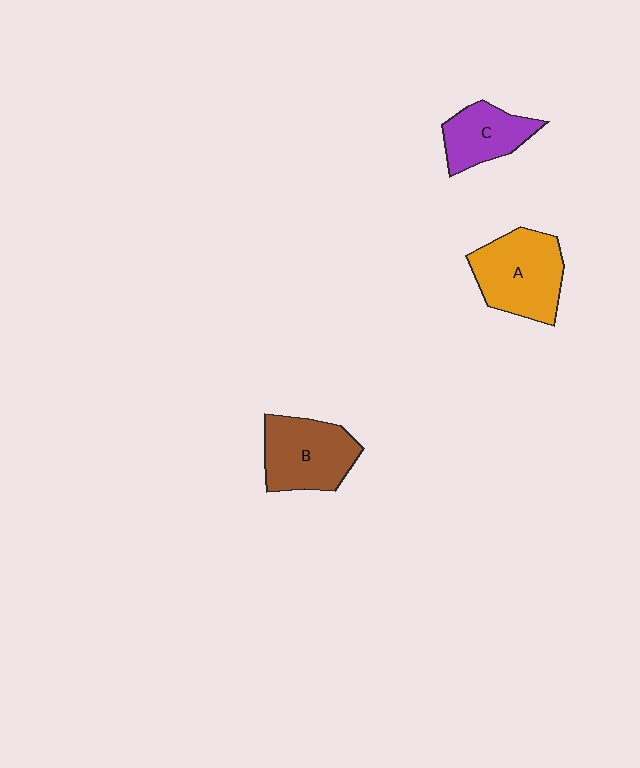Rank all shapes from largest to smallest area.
From largest to smallest: A (orange), B (brown), C (purple).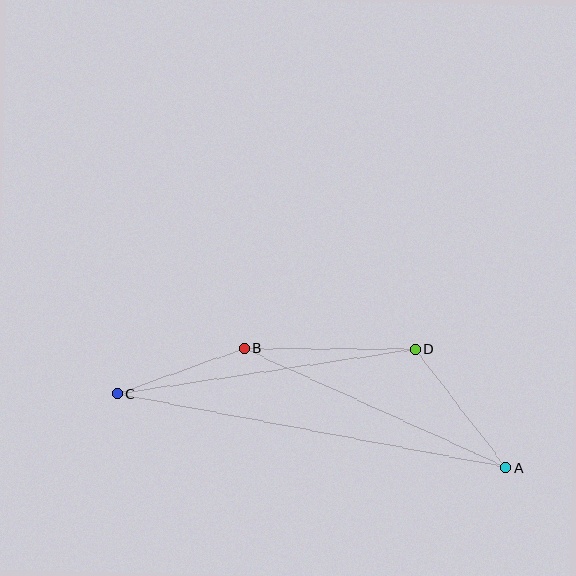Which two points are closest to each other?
Points B and C are closest to each other.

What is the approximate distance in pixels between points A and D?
The distance between A and D is approximately 149 pixels.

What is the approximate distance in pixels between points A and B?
The distance between A and B is approximately 287 pixels.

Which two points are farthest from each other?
Points A and C are farthest from each other.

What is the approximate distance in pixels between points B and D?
The distance between B and D is approximately 171 pixels.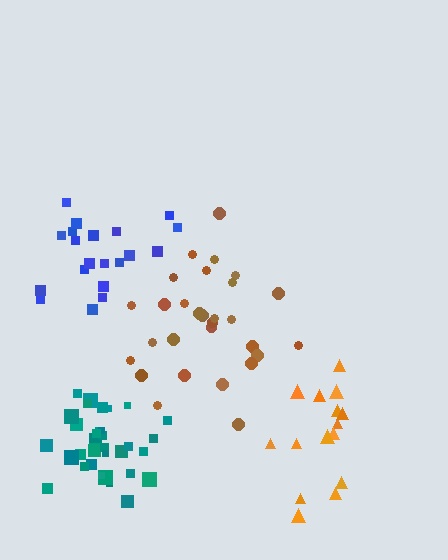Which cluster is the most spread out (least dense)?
Orange.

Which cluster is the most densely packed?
Teal.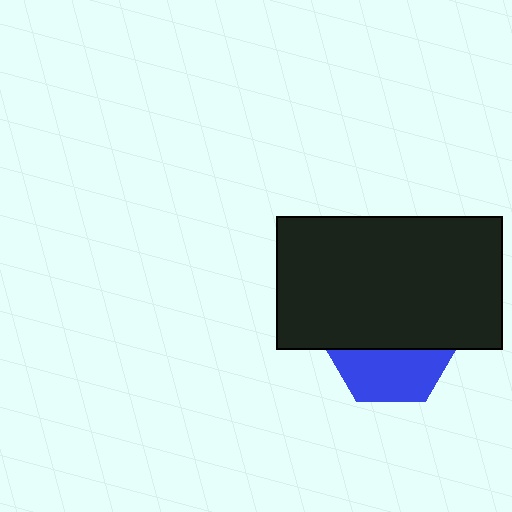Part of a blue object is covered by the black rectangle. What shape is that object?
It is a hexagon.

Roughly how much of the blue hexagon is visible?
A small part of it is visible (roughly 41%).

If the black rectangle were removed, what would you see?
You would see the complete blue hexagon.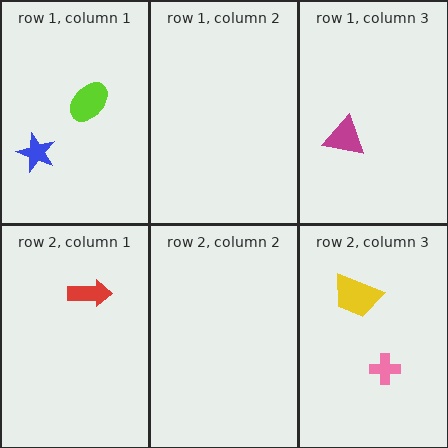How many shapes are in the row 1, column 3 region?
1.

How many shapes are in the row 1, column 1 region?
2.